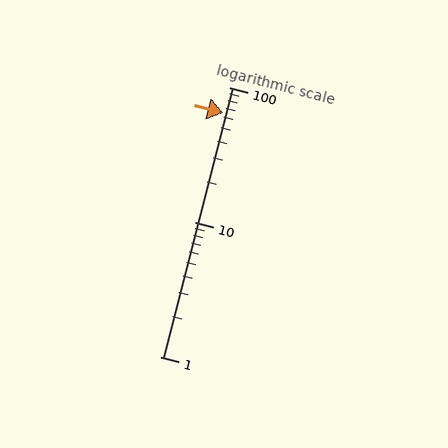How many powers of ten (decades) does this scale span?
The scale spans 2 decades, from 1 to 100.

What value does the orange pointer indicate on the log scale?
The pointer indicates approximately 64.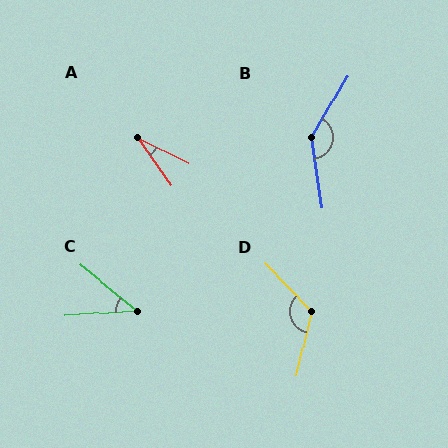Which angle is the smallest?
A, at approximately 28 degrees.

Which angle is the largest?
B, at approximately 142 degrees.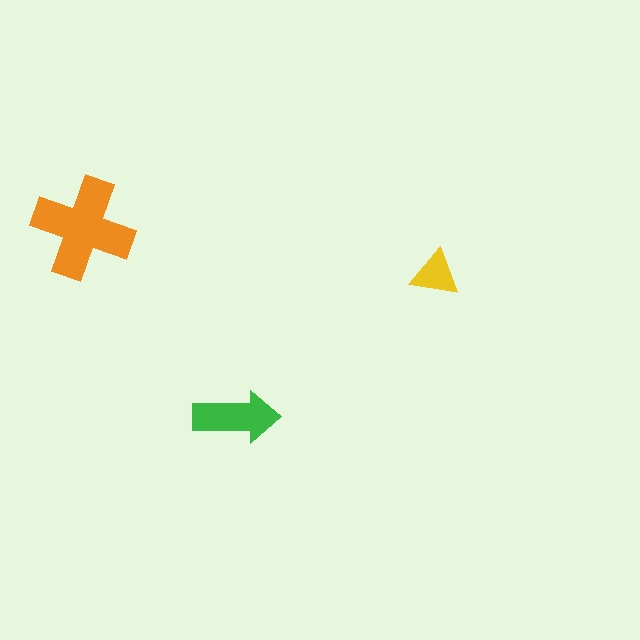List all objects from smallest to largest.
The yellow triangle, the green arrow, the orange cross.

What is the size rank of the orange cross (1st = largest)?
1st.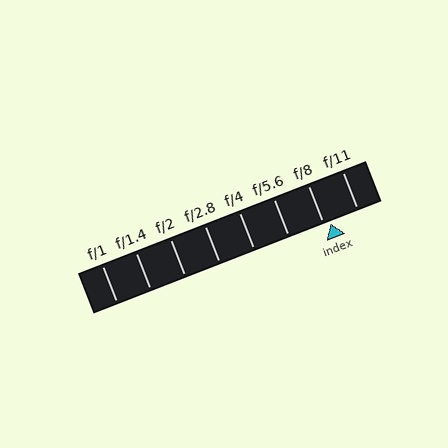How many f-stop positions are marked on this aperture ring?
There are 8 f-stop positions marked.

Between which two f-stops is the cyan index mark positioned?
The index mark is between f/8 and f/11.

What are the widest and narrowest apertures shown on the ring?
The widest aperture shown is f/1 and the narrowest is f/11.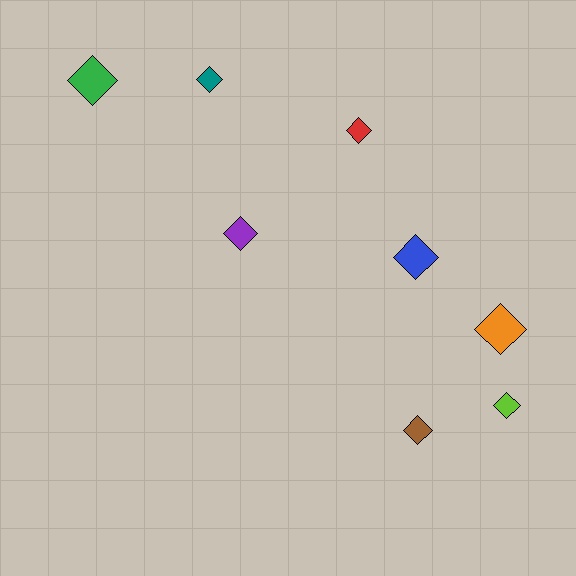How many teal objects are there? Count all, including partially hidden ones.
There is 1 teal object.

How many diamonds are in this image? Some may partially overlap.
There are 8 diamonds.